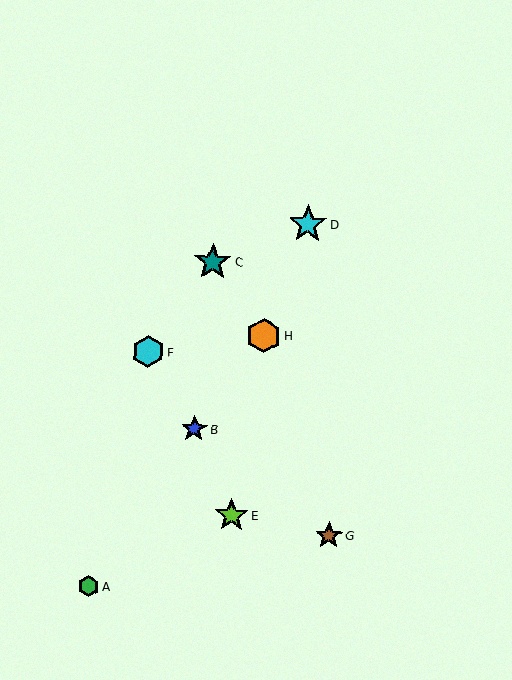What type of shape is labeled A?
Shape A is a green hexagon.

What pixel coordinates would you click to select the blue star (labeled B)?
Click at (194, 429) to select the blue star B.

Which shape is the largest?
The cyan star (labeled D) is the largest.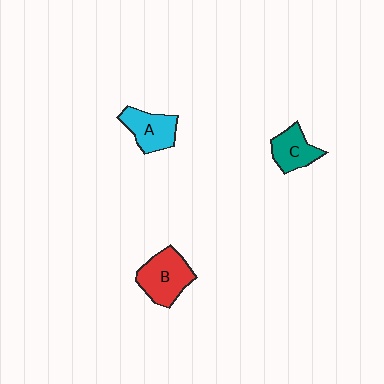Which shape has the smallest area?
Shape C (teal).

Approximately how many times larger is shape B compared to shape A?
Approximately 1.2 times.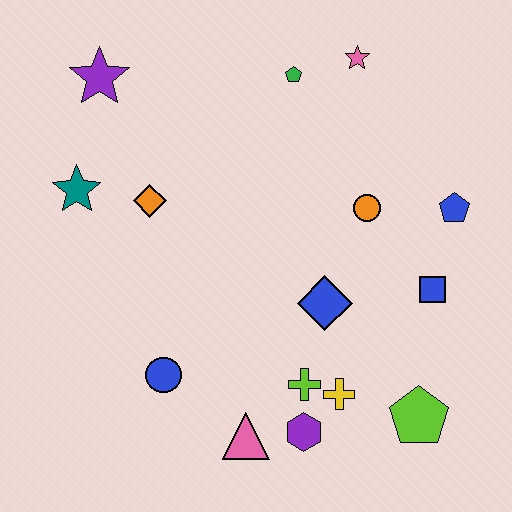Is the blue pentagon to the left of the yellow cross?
No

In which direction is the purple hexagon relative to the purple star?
The purple hexagon is below the purple star.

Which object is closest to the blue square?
The blue pentagon is closest to the blue square.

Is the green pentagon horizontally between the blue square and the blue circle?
Yes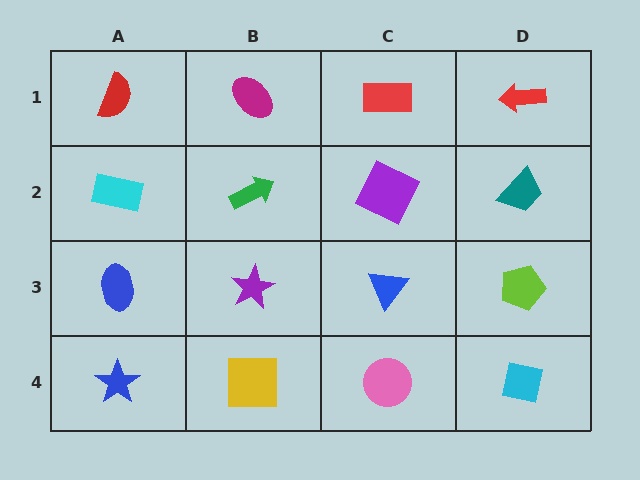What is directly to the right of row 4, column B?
A pink circle.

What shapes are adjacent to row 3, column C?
A purple square (row 2, column C), a pink circle (row 4, column C), a purple star (row 3, column B), a lime pentagon (row 3, column D).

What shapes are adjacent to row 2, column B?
A magenta ellipse (row 1, column B), a purple star (row 3, column B), a cyan rectangle (row 2, column A), a purple square (row 2, column C).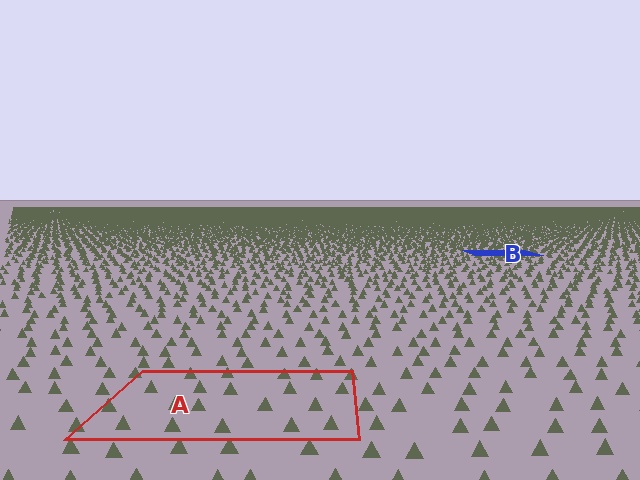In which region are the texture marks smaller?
The texture marks are smaller in region B, because it is farther away.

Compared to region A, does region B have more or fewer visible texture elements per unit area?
Region B has more texture elements per unit area — they are packed more densely because it is farther away.